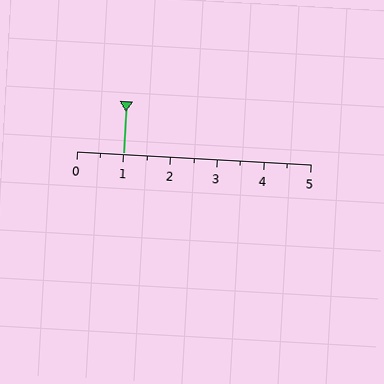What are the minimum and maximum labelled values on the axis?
The axis runs from 0 to 5.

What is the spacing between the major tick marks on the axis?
The major ticks are spaced 1 apart.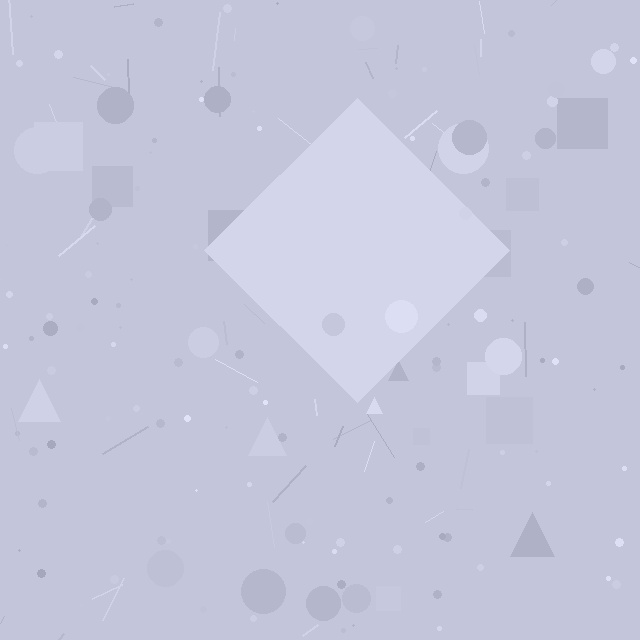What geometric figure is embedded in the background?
A diamond is embedded in the background.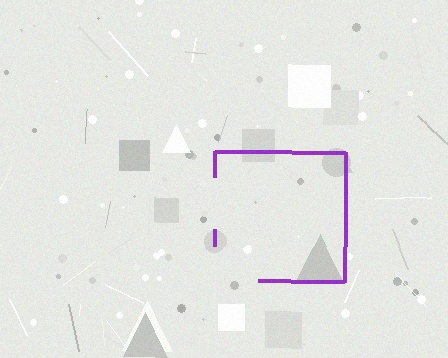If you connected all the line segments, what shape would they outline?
They would outline a square.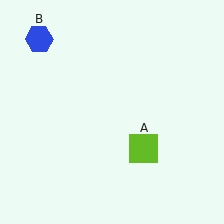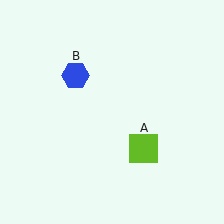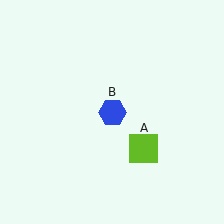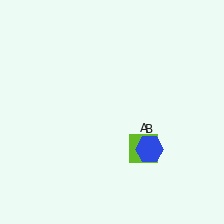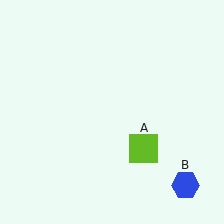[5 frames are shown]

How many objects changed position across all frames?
1 object changed position: blue hexagon (object B).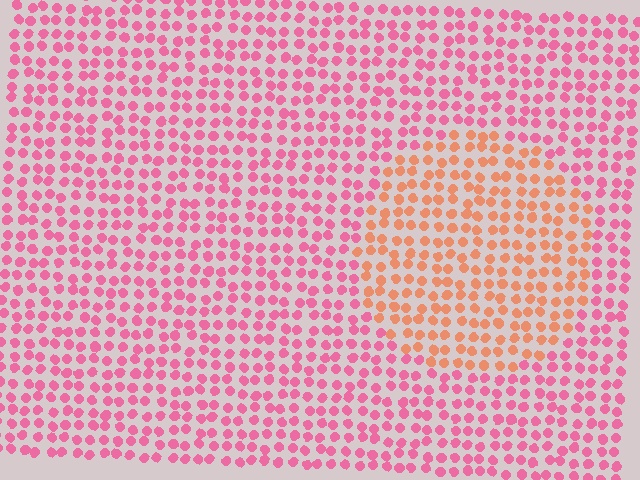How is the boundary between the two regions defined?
The boundary is defined purely by a slight shift in hue (about 41 degrees). Spacing, size, and orientation are identical on both sides.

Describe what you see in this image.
The image is filled with small pink elements in a uniform arrangement. A circle-shaped region is visible where the elements are tinted to a slightly different hue, forming a subtle color boundary.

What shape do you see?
I see a circle.